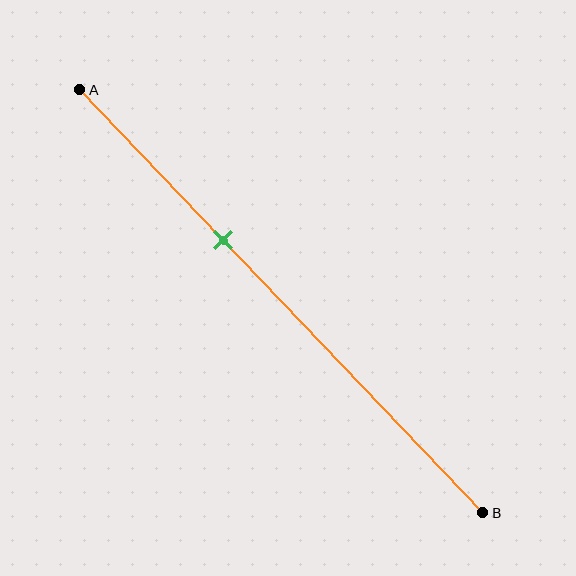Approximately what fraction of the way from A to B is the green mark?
The green mark is approximately 35% of the way from A to B.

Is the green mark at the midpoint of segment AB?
No, the mark is at about 35% from A, not at the 50% midpoint.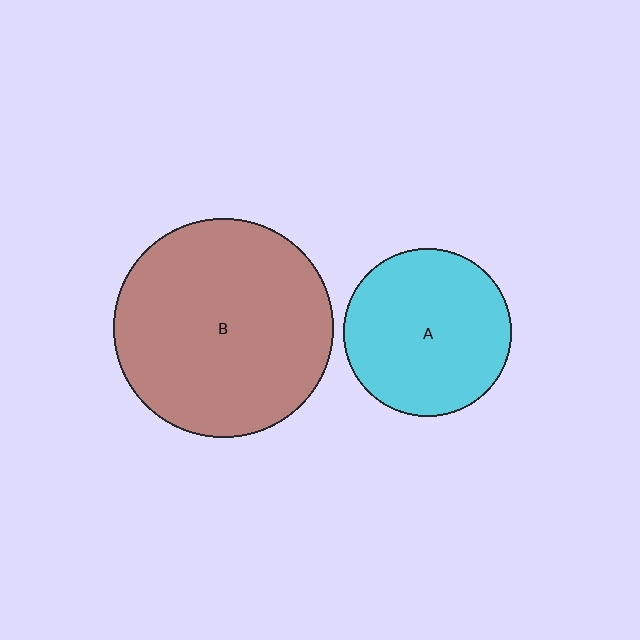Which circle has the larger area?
Circle B (brown).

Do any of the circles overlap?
No, none of the circles overlap.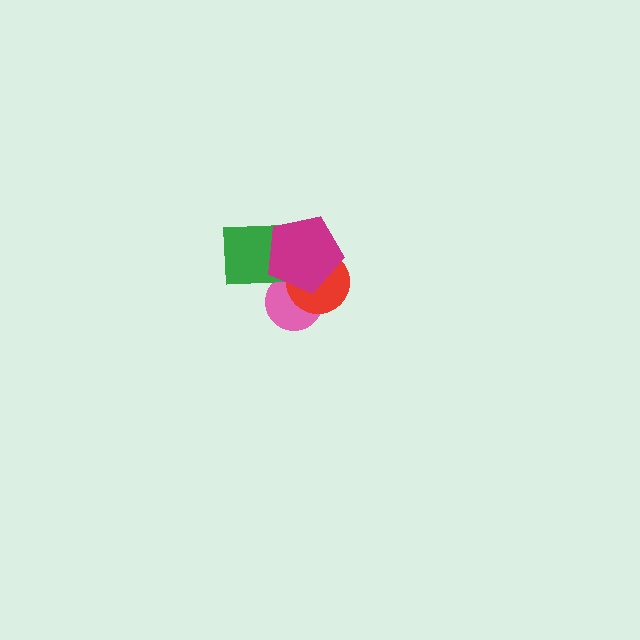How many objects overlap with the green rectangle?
3 objects overlap with the green rectangle.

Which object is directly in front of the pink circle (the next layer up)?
The red circle is directly in front of the pink circle.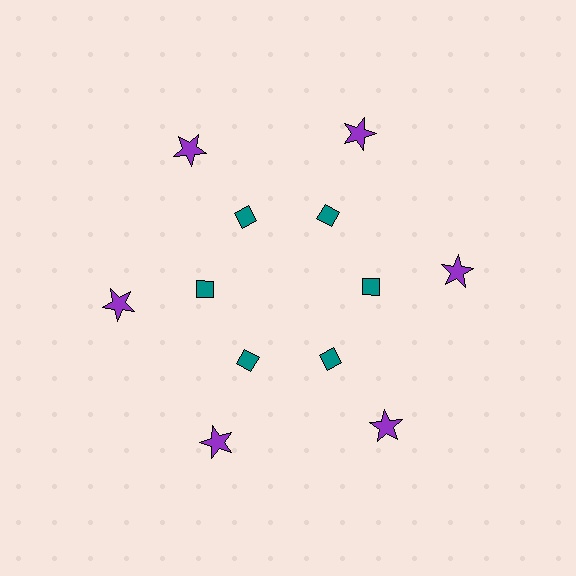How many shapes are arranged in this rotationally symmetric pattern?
There are 12 shapes, arranged in 6 groups of 2.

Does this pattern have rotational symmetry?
Yes, this pattern has 6-fold rotational symmetry. It looks the same after rotating 60 degrees around the center.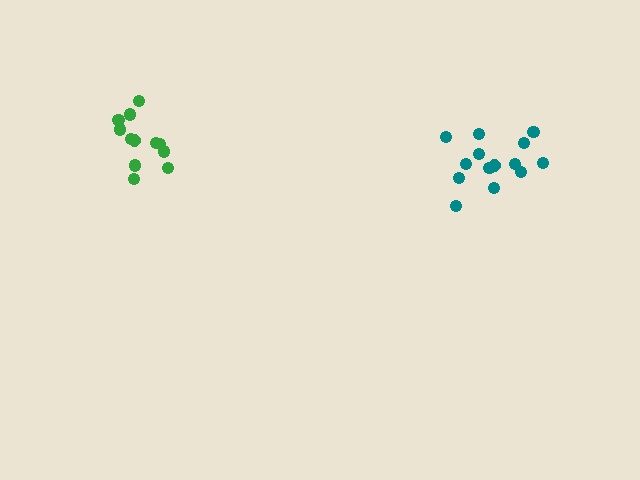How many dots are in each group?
Group 1: 12 dots, Group 2: 14 dots (26 total).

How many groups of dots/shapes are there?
There are 2 groups.